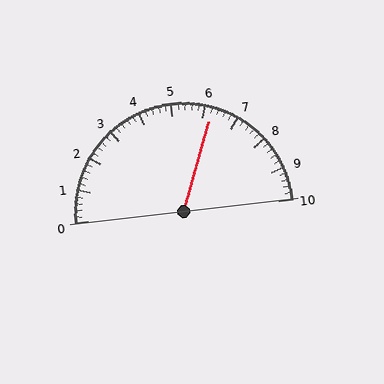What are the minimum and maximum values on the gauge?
The gauge ranges from 0 to 10.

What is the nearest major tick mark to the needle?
The nearest major tick mark is 6.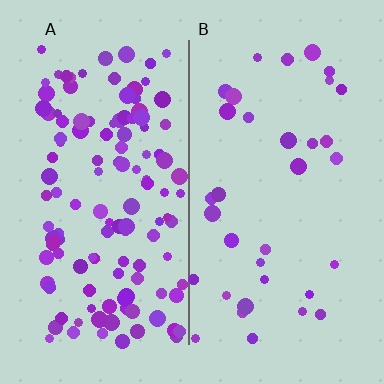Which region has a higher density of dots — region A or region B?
A (the left).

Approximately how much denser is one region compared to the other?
Approximately 3.7× — region A over region B.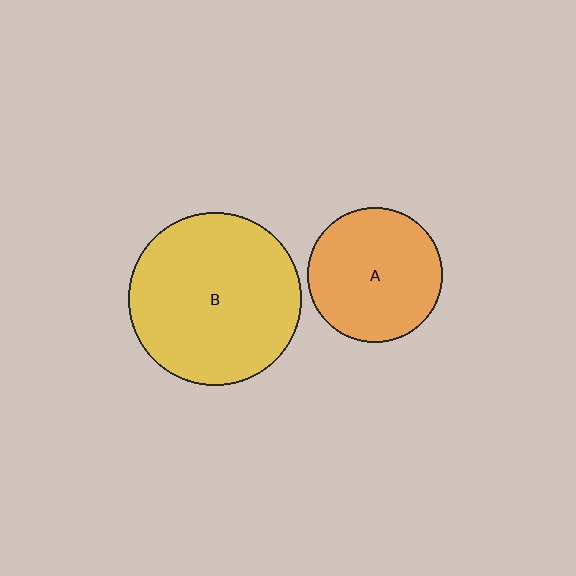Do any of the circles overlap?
No, none of the circles overlap.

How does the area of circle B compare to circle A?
Approximately 1.7 times.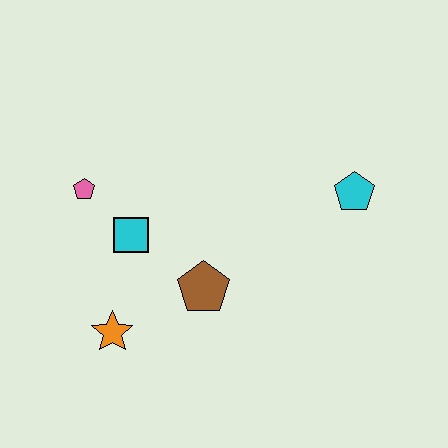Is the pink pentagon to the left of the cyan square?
Yes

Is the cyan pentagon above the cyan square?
Yes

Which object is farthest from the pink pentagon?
The cyan pentagon is farthest from the pink pentagon.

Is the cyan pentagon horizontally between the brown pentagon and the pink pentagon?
No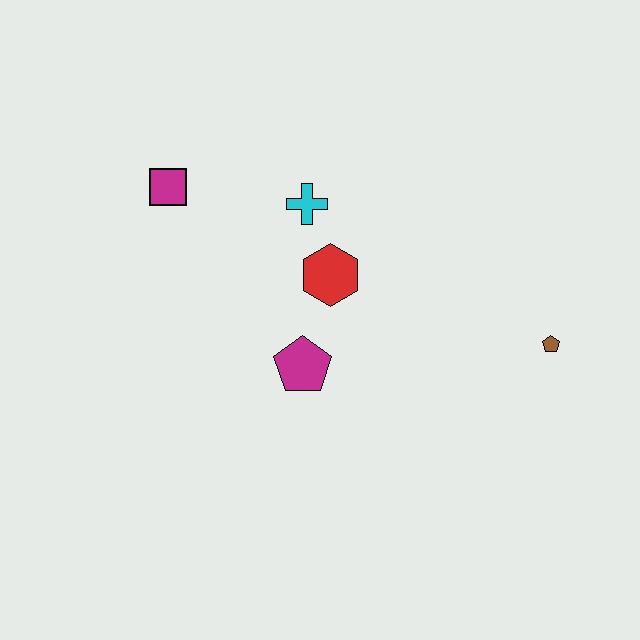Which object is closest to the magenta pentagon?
The red hexagon is closest to the magenta pentagon.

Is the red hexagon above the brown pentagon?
Yes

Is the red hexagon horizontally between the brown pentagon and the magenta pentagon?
Yes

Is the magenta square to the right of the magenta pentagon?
No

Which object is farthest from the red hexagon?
The brown pentagon is farthest from the red hexagon.